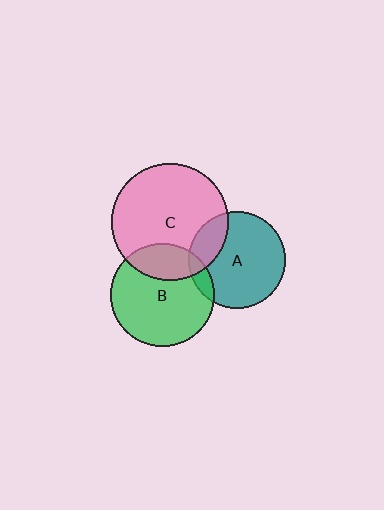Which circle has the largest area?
Circle C (pink).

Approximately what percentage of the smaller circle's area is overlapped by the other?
Approximately 25%.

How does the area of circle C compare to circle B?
Approximately 1.3 times.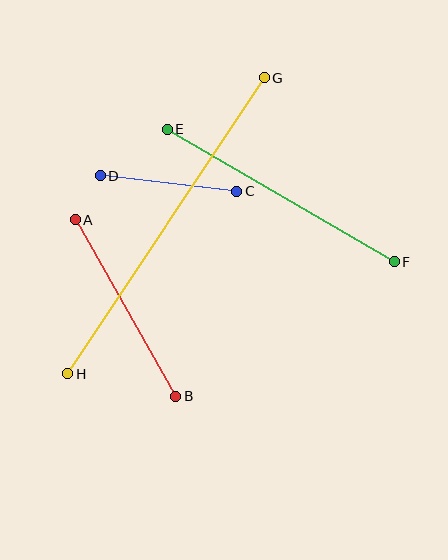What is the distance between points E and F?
The distance is approximately 263 pixels.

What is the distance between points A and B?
The distance is approximately 203 pixels.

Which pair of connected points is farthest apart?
Points G and H are farthest apart.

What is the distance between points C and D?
The distance is approximately 137 pixels.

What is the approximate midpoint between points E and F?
The midpoint is at approximately (281, 196) pixels.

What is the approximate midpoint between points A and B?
The midpoint is at approximately (125, 308) pixels.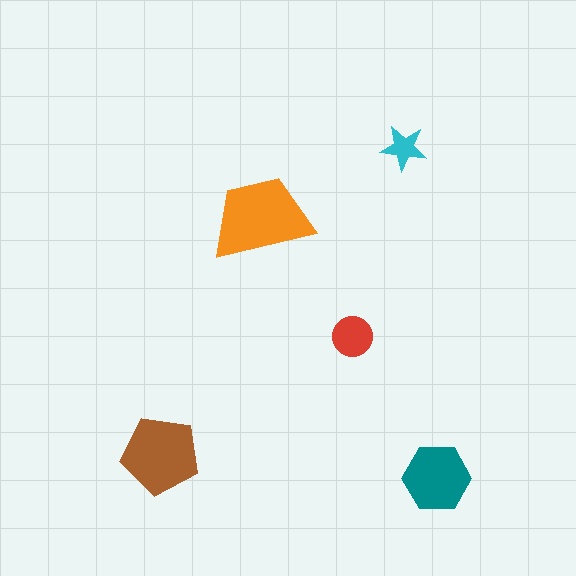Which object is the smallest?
The cyan star.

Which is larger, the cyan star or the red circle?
The red circle.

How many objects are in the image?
There are 5 objects in the image.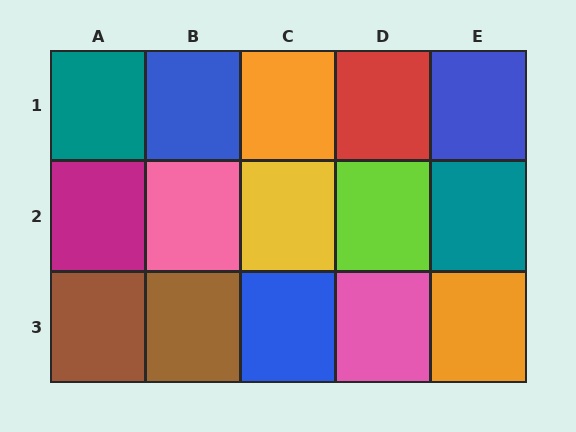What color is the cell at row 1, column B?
Blue.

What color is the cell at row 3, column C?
Blue.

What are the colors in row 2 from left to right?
Magenta, pink, yellow, lime, teal.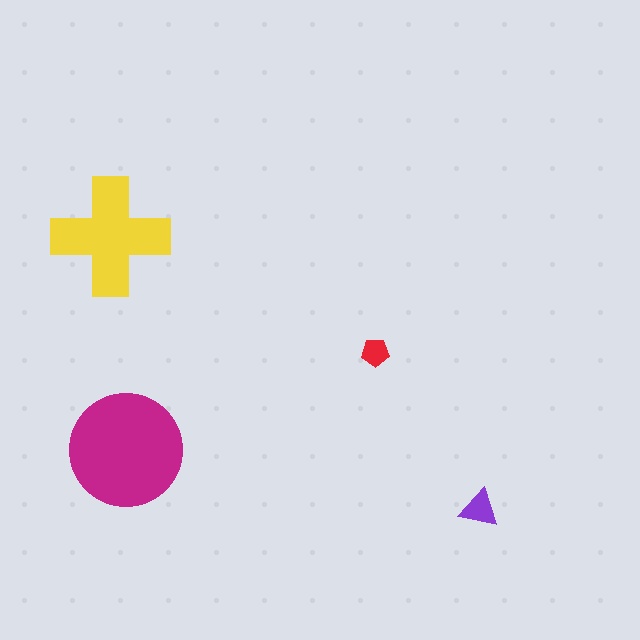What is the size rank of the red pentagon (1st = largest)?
4th.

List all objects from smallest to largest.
The red pentagon, the purple triangle, the yellow cross, the magenta circle.